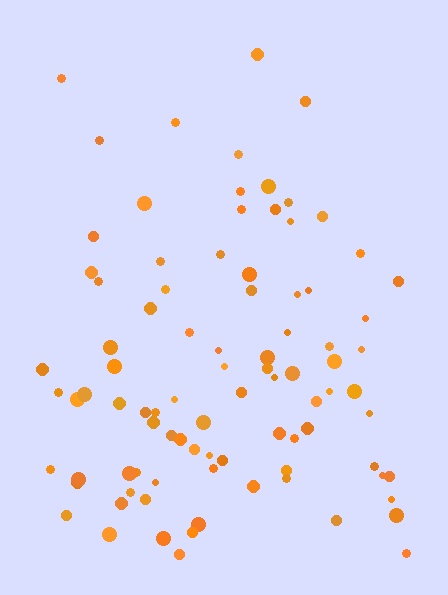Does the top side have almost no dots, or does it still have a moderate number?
Still a moderate number, just noticeably fewer than the bottom.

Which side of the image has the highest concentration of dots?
The bottom.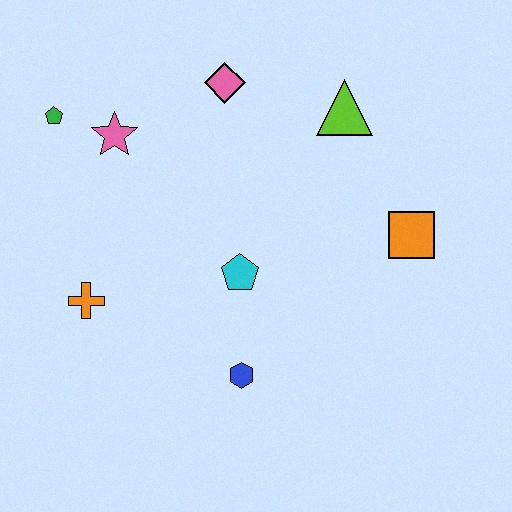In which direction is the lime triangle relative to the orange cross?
The lime triangle is to the right of the orange cross.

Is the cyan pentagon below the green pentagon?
Yes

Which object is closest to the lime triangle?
The pink diamond is closest to the lime triangle.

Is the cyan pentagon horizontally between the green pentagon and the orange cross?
No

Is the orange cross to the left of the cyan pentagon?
Yes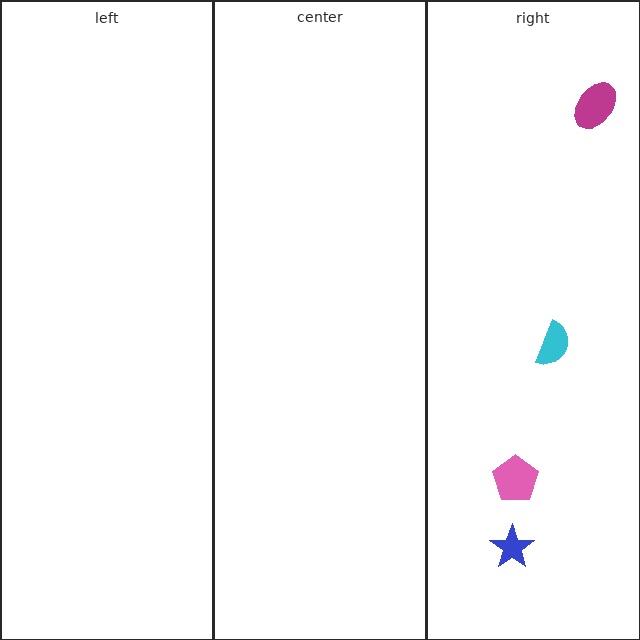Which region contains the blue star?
The right region.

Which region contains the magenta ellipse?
The right region.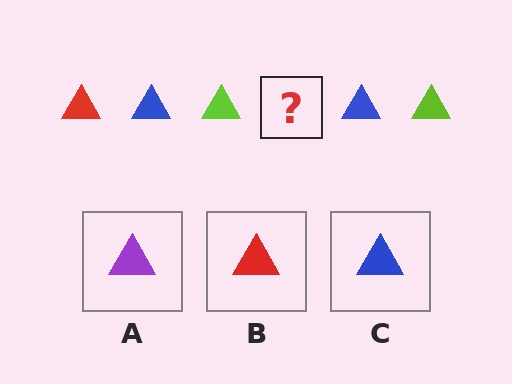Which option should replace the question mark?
Option B.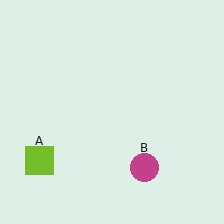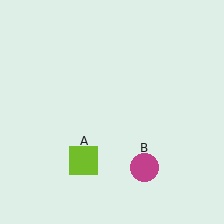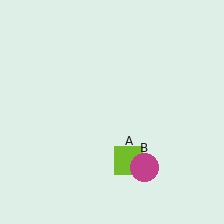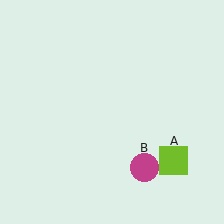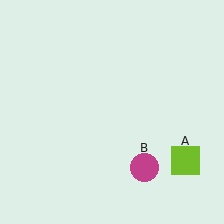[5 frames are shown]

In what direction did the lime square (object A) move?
The lime square (object A) moved right.